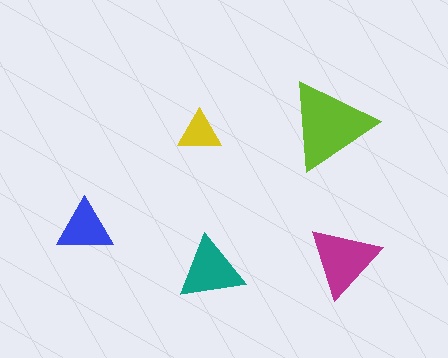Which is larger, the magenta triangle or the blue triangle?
The magenta one.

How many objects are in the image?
There are 5 objects in the image.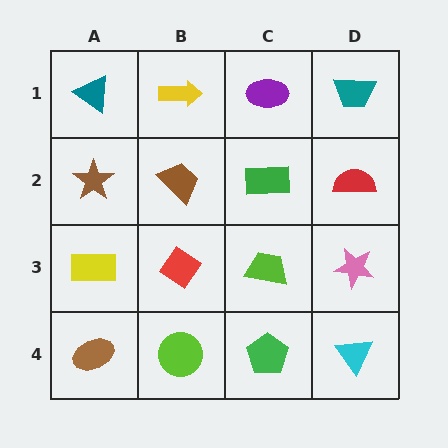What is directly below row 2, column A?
A yellow rectangle.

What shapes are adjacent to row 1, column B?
A brown trapezoid (row 2, column B), a teal triangle (row 1, column A), a purple ellipse (row 1, column C).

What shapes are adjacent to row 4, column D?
A pink star (row 3, column D), a green pentagon (row 4, column C).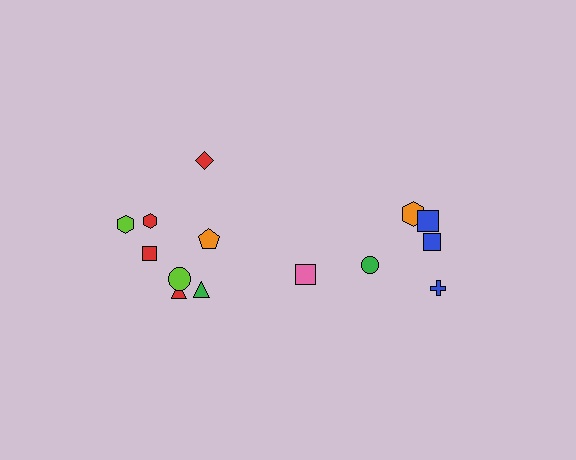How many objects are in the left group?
There are 8 objects.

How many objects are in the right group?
There are 6 objects.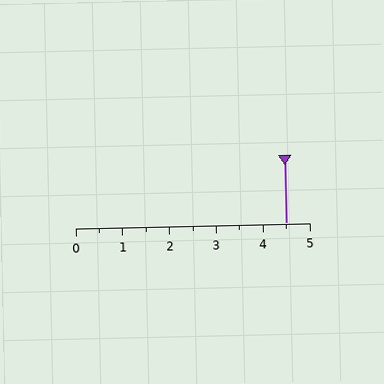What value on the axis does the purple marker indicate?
The marker indicates approximately 4.5.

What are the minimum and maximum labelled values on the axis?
The axis runs from 0 to 5.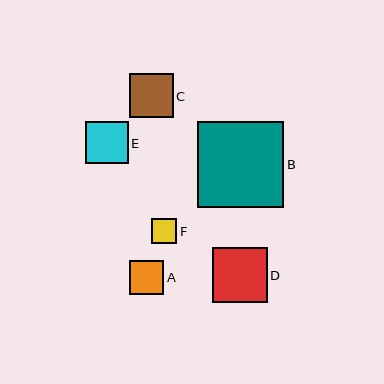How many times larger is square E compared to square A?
Square E is approximately 1.2 times the size of square A.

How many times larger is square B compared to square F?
Square B is approximately 3.4 times the size of square F.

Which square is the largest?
Square B is the largest with a size of approximately 86 pixels.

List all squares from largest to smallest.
From largest to smallest: B, D, C, E, A, F.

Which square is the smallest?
Square F is the smallest with a size of approximately 25 pixels.